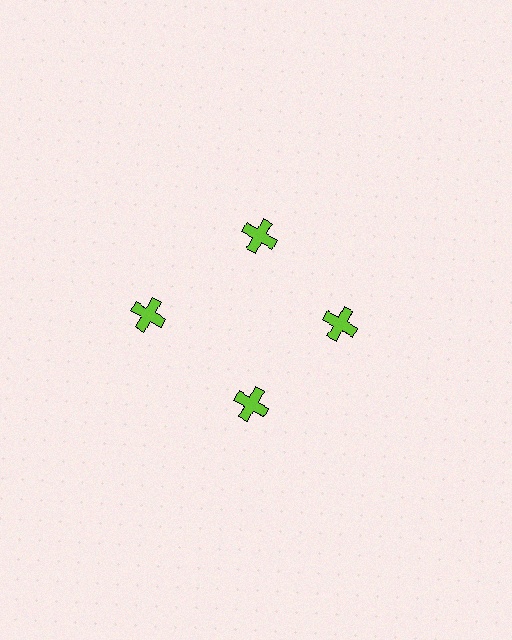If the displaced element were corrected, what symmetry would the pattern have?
It would have 4-fold rotational symmetry — the pattern would map onto itself every 90 degrees.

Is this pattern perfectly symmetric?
No. The 4 lime crosses are arranged in a ring, but one element near the 9 o'clock position is pushed outward from the center, breaking the 4-fold rotational symmetry.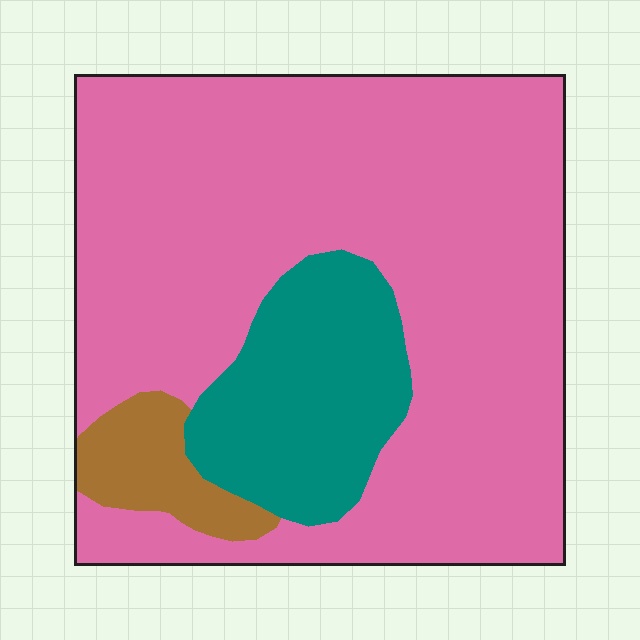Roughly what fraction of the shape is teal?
Teal covers about 15% of the shape.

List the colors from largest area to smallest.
From largest to smallest: pink, teal, brown.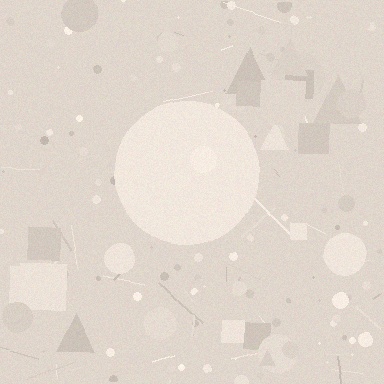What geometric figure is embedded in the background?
A circle is embedded in the background.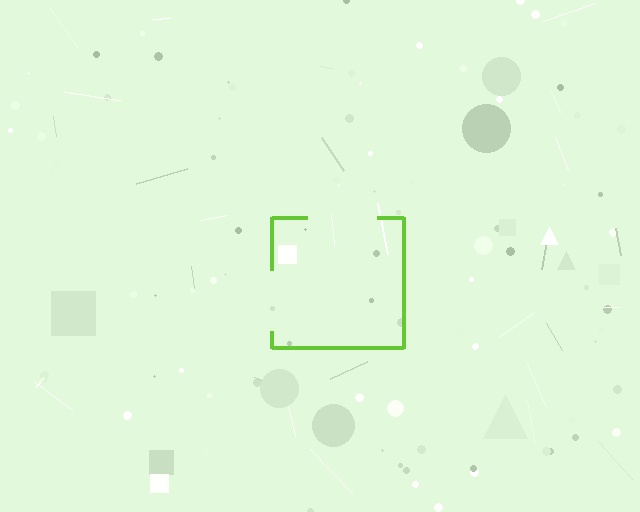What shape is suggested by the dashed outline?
The dashed outline suggests a square.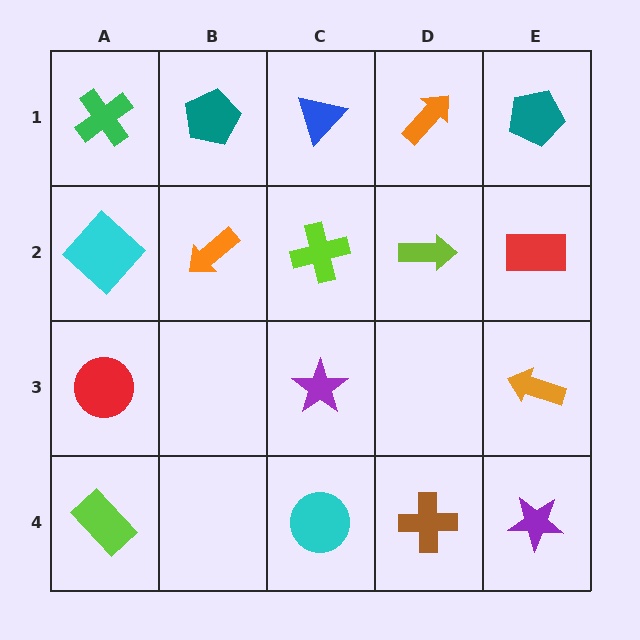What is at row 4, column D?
A brown cross.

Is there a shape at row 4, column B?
No, that cell is empty.